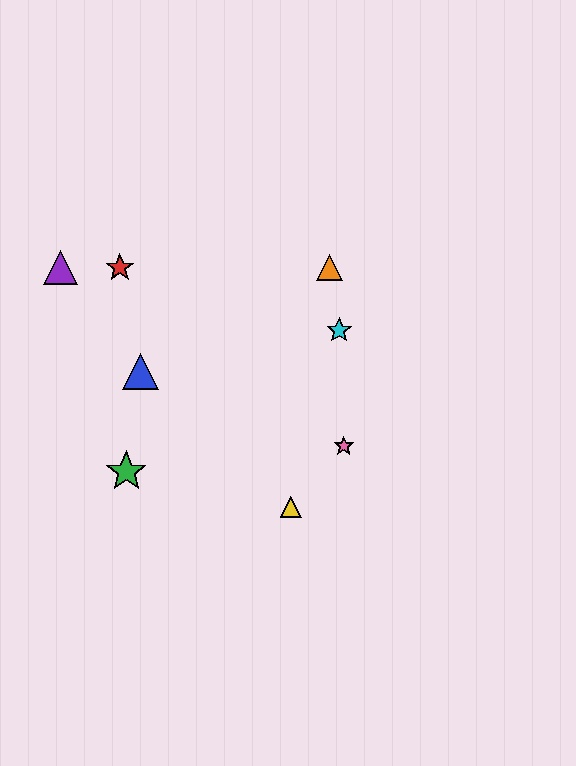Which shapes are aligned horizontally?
The red star, the purple triangle, the orange triangle are aligned horizontally.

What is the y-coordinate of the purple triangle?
The purple triangle is at y≈268.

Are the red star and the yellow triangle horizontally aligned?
No, the red star is at y≈268 and the yellow triangle is at y≈507.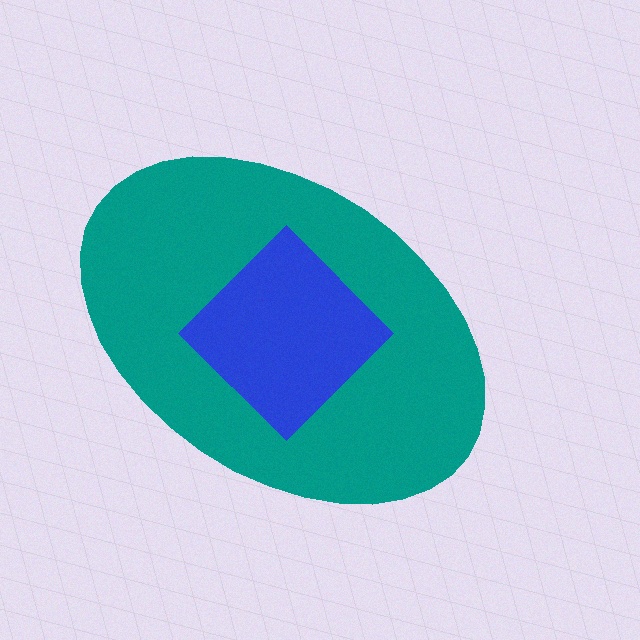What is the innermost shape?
The blue diamond.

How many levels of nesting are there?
2.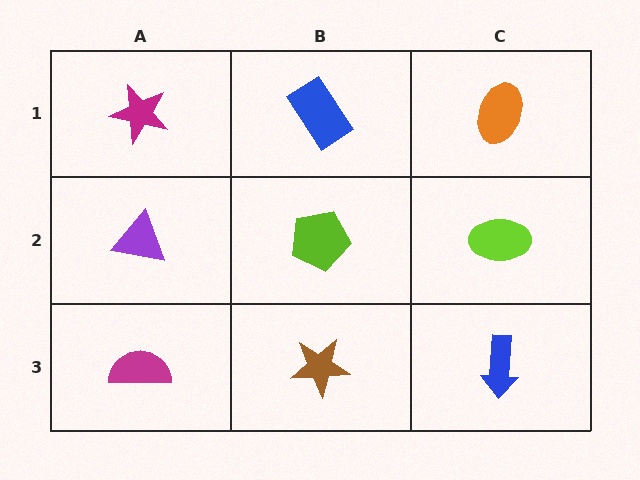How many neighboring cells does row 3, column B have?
3.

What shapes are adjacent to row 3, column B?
A lime pentagon (row 2, column B), a magenta semicircle (row 3, column A), a blue arrow (row 3, column C).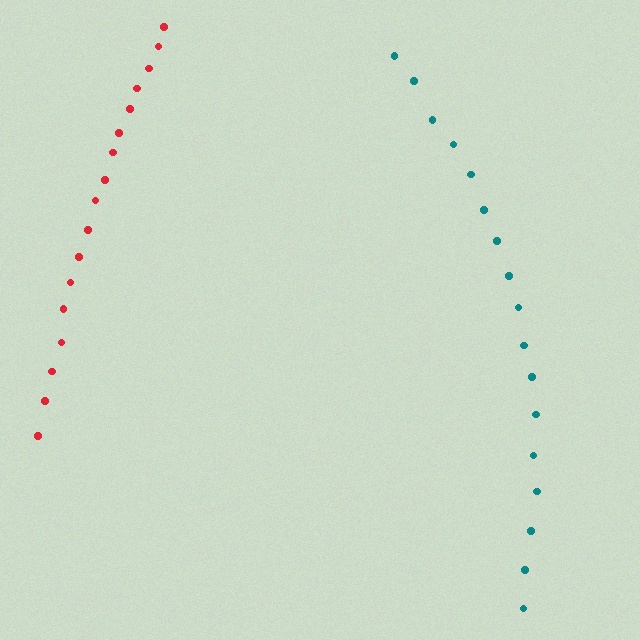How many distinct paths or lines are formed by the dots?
There are 2 distinct paths.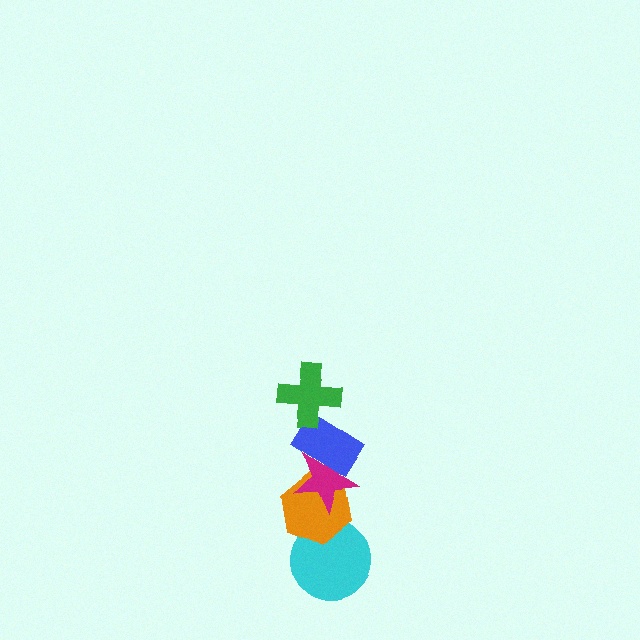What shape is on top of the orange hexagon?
The magenta star is on top of the orange hexagon.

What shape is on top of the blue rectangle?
The green cross is on top of the blue rectangle.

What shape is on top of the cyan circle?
The orange hexagon is on top of the cyan circle.